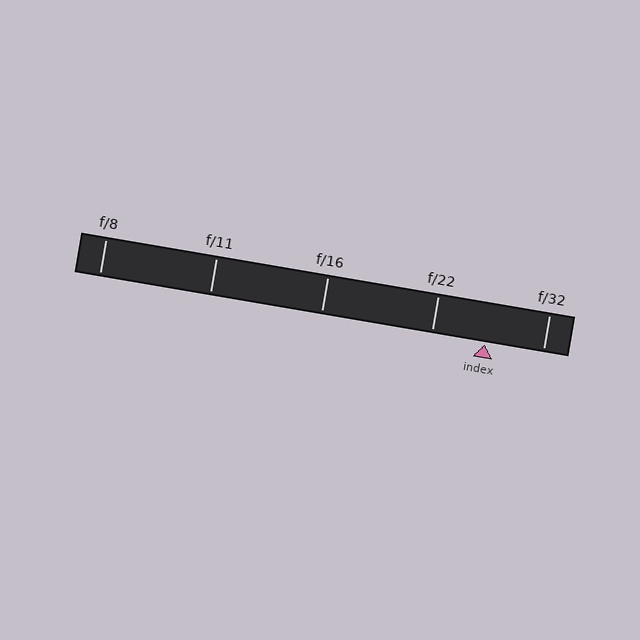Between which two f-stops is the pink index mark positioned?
The index mark is between f/22 and f/32.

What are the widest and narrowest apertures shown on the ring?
The widest aperture shown is f/8 and the narrowest is f/32.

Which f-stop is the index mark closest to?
The index mark is closest to f/22.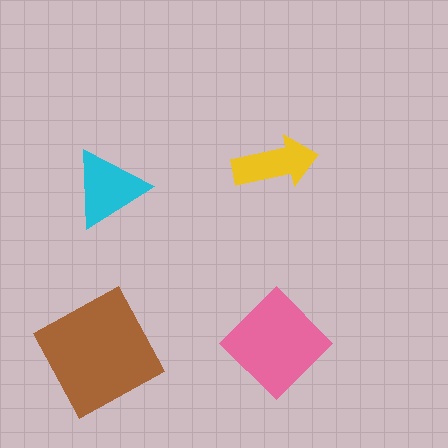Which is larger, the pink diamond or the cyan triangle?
The pink diamond.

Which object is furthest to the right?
The pink diamond is rightmost.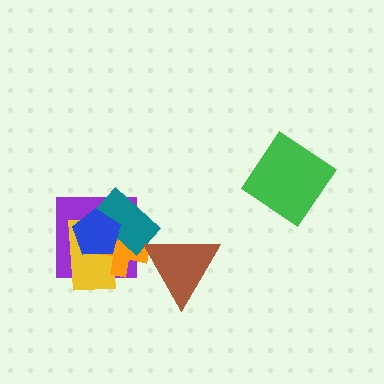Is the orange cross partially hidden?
Yes, it is partially covered by another shape.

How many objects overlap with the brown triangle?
1 object overlaps with the brown triangle.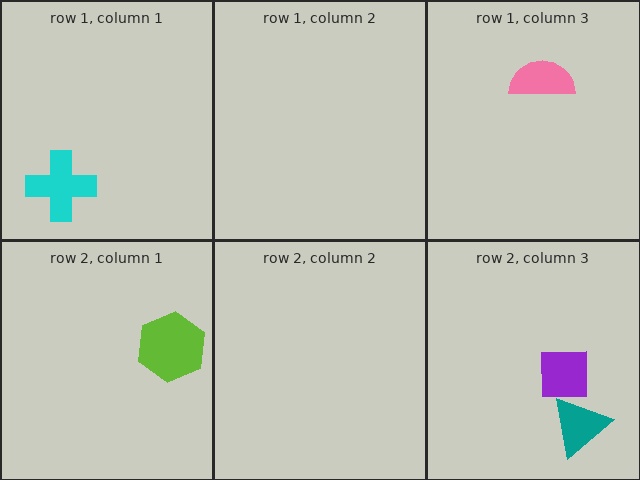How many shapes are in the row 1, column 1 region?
1.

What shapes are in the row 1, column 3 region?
The pink semicircle.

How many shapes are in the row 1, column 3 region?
1.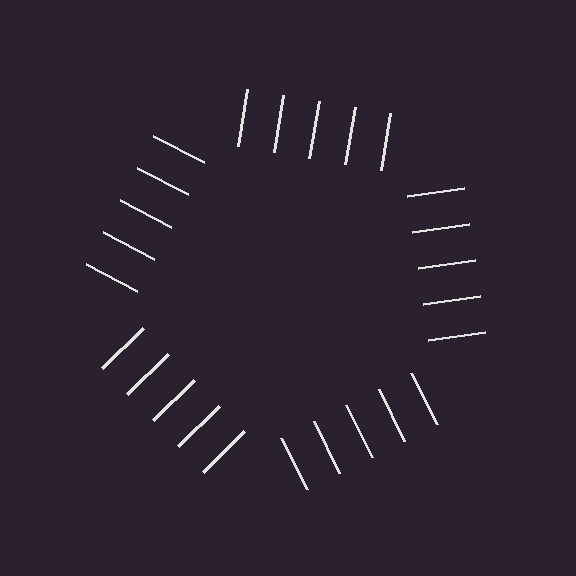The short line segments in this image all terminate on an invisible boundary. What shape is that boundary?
An illusory pentagon — the line segments terminate on its edges but no continuous stroke is drawn.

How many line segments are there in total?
25 — 5 along each of the 5 edges.